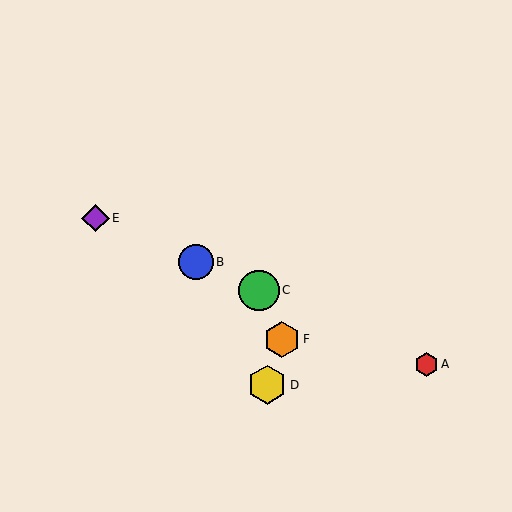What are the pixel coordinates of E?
Object E is at (96, 218).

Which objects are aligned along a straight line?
Objects A, B, C, E are aligned along a straight line.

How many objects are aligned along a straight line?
4 objects (A, B, C, E) are aligned along a straight line.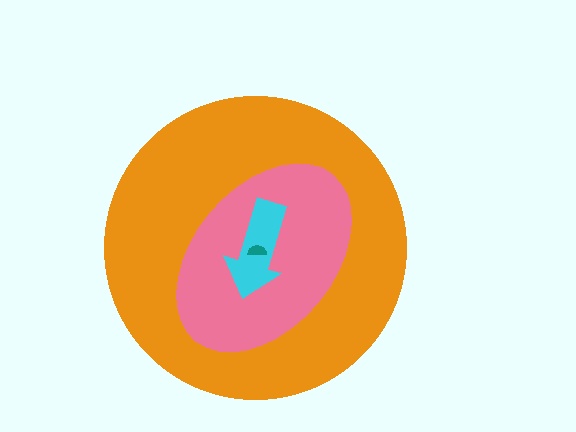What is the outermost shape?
The orange circle.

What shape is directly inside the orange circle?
The pink ellipse.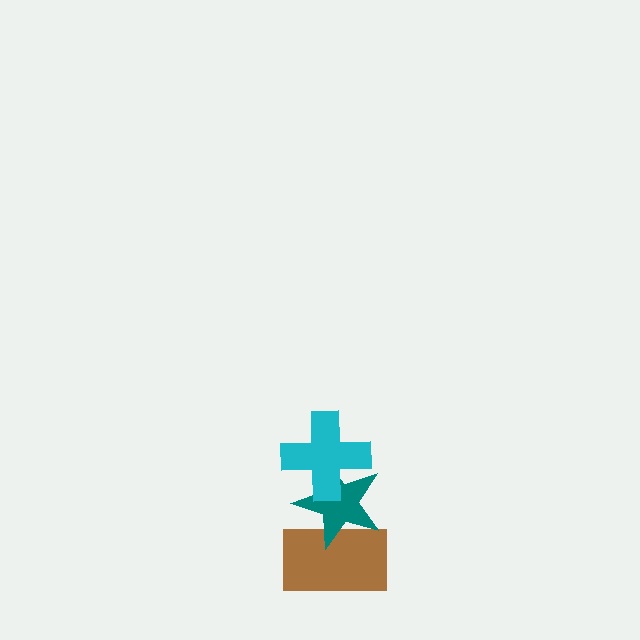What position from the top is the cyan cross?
The cyan cross is 1st from the top.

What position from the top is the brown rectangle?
The brown rectangle is 3rd from the top.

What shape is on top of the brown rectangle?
The teal star is on top of the brown rectangle.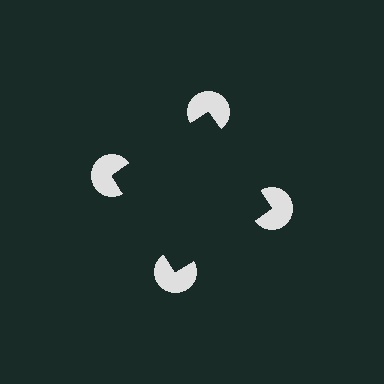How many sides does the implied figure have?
4 sides.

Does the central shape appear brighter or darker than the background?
It typically appears slightly darker than the background, even though no actual brightness change is drawn.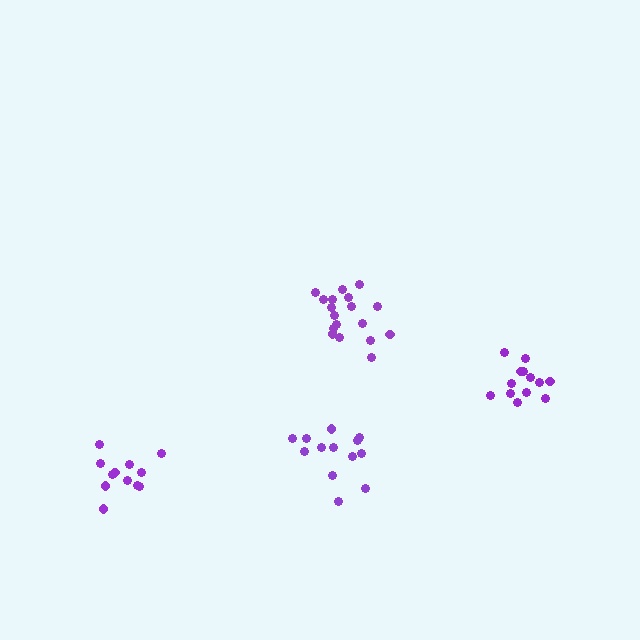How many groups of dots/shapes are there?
There are 4 groups.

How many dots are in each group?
Group 1: 12 dots, Group 2: 13 dots, Group 3: 13 dots, Group 4: 18 dots (56 total).